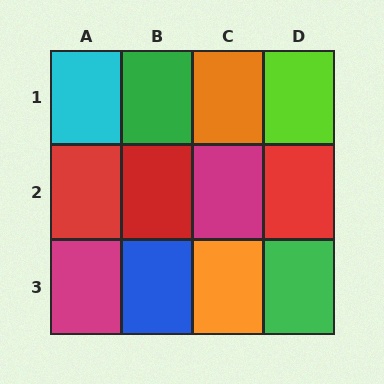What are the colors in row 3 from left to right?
Magenta, blue, orange, green.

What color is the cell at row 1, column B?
Green.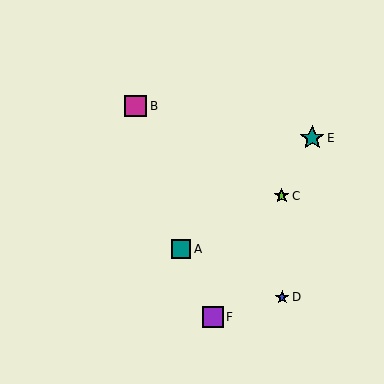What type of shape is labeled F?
Shape F is a purple square.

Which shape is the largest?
The teal star (labeled E) is the largest.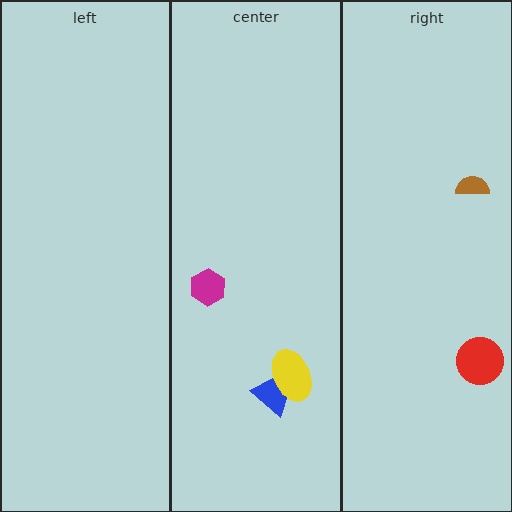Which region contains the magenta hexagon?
The center region.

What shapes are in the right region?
The red circle, the brown semicircle.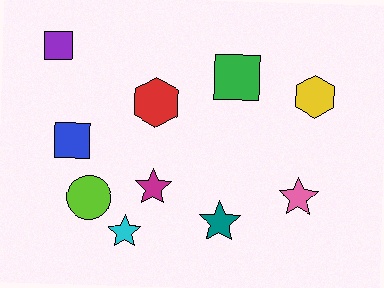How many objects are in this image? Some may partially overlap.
There are 10 objects.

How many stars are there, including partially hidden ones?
There are 4 stars.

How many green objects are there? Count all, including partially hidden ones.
There is 1 green object.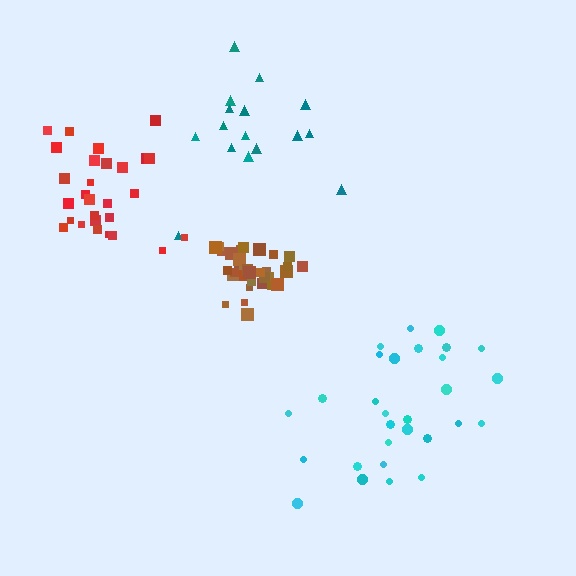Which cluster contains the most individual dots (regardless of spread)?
Brown (35).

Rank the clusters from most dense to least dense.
brown, red, cyan, teal.